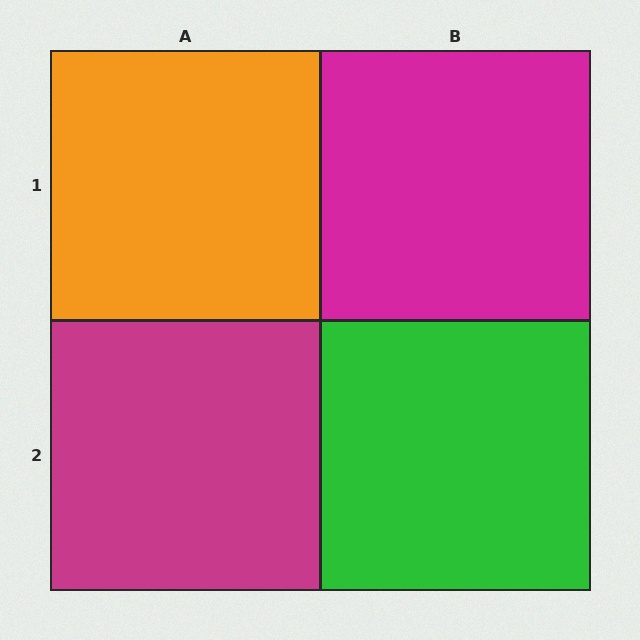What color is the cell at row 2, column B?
Green.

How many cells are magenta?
2 cells are magenta.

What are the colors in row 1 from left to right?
Orange, magenta.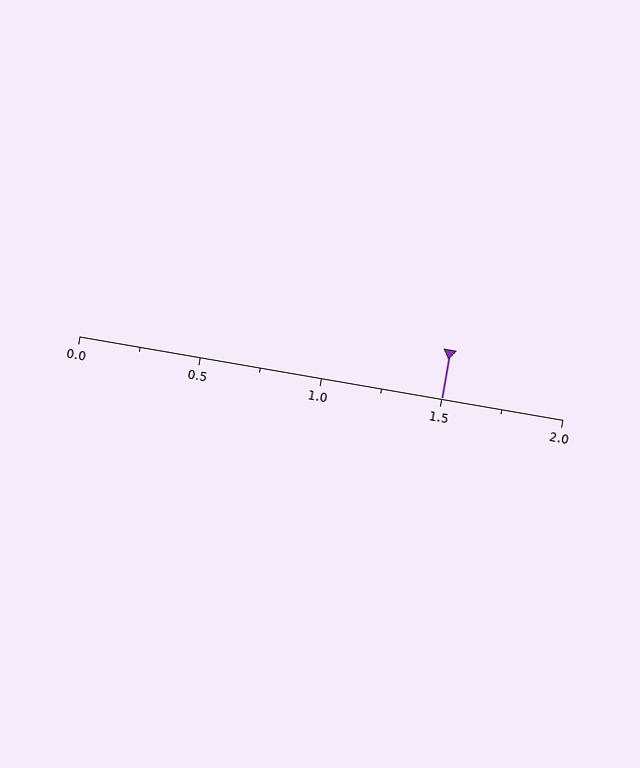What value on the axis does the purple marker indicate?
The marker indicates approximately 1.5.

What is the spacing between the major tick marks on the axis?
The major ticks are spaced 0.5 apart.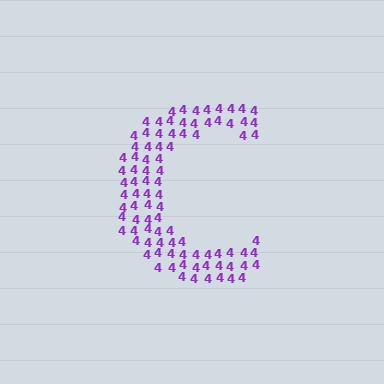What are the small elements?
The small elements are digit 4's.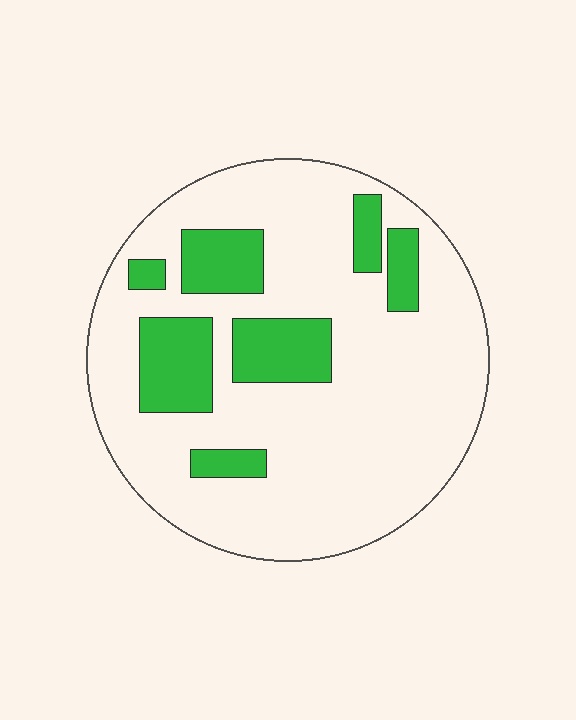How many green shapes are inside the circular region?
7.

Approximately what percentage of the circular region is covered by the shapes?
Approximately 20%.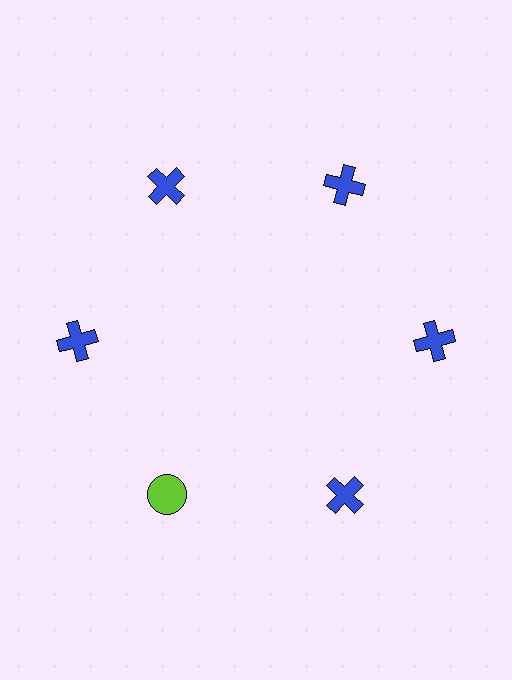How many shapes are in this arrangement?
There are 6 shapes arranged in a ring pattern.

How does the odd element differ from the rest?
It differs in both color (lime instead of blue) and shape (circle instead of cross).